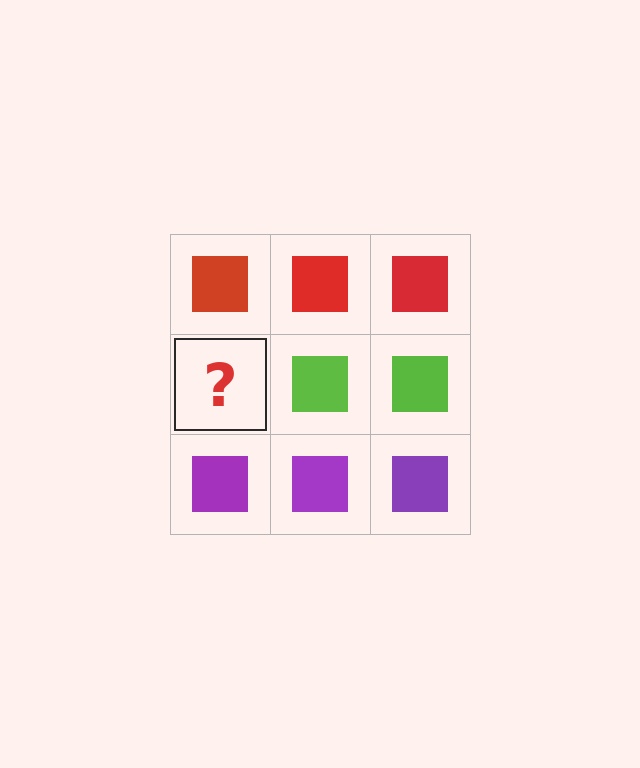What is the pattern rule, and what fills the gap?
The rule is that each row has a consistent color. The gap should be filled with a lime square.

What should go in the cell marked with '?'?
The missing cell should contain a lime square.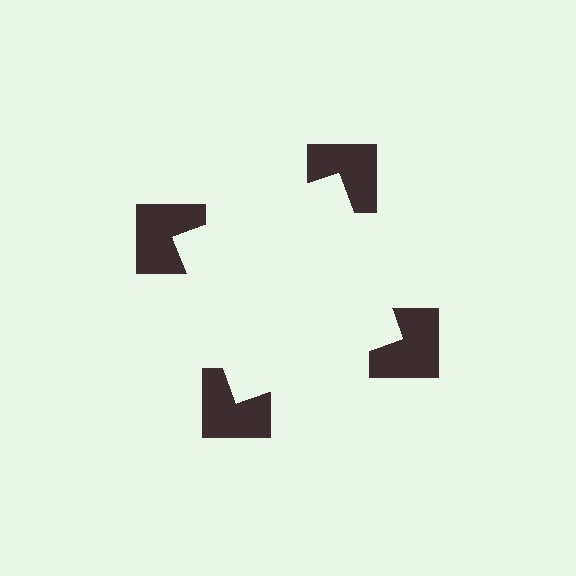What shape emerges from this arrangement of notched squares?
An illusory square — its edges are inferred from the aligned wedge cuts in the notched squares, not physically drawn.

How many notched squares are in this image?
There are 4 — one at each vertex of the illusory square.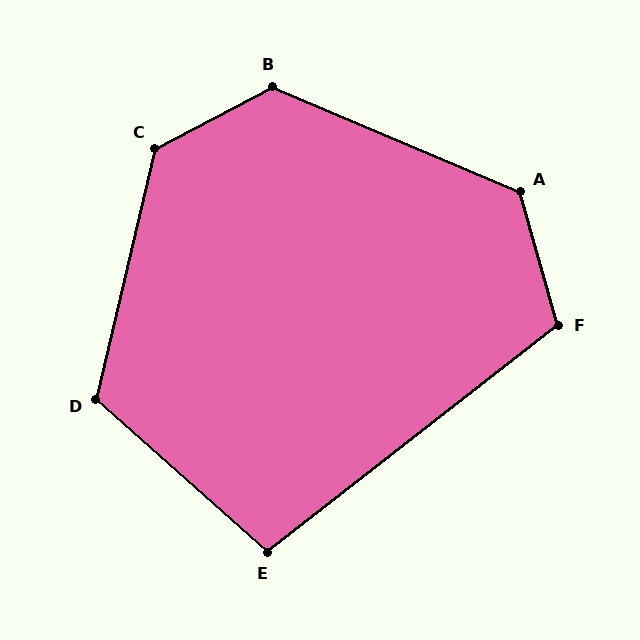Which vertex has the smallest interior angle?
E, at approximately 100 degrees.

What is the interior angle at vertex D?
Approximately 118 degrees (obtuse).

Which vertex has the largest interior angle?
C, at approximately 131 degrees.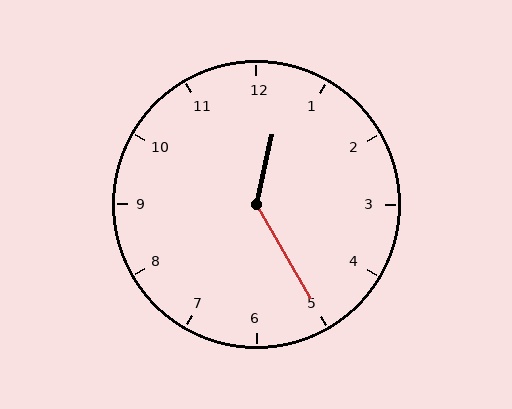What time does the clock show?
12:25.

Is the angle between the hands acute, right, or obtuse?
It is obtuse.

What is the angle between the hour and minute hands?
Approximately 138 degrees.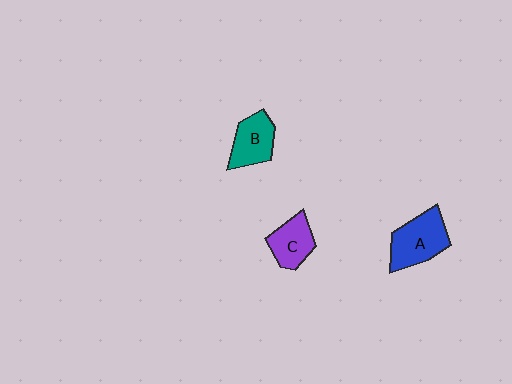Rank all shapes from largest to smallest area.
From largest to smallest: A (blue), B (teal), C (purple).